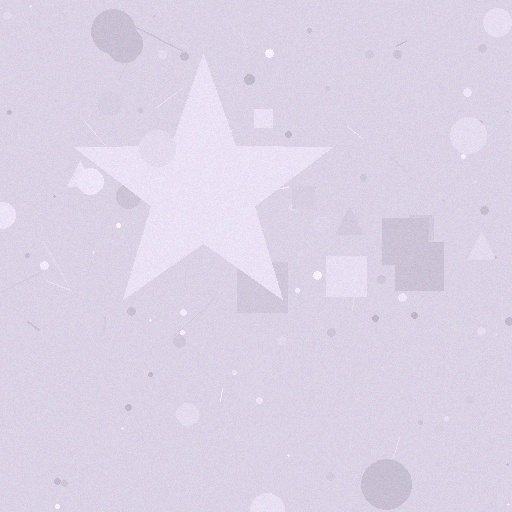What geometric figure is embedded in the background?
A star is embedded in the background.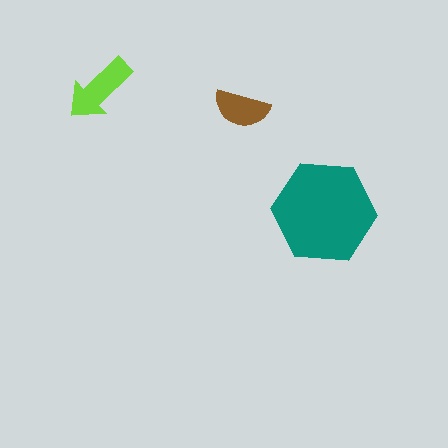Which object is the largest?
The teal hexagon.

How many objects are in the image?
There are 3 objects in the image.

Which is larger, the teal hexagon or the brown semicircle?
The teal hexagon.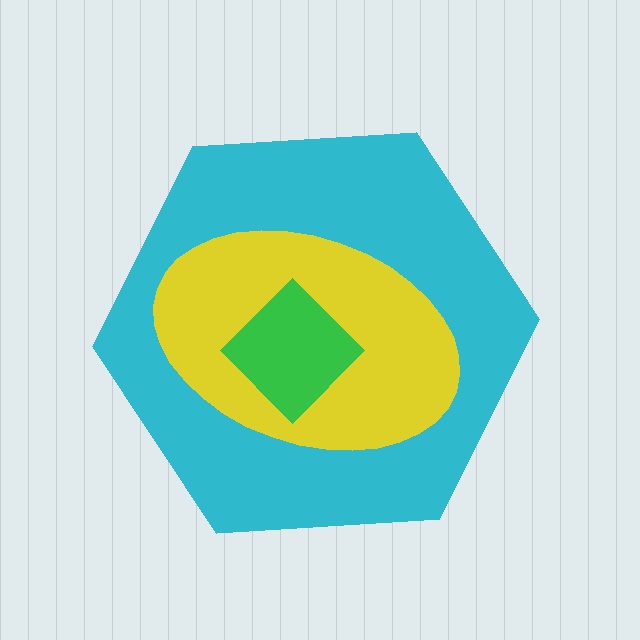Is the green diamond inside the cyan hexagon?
Yes.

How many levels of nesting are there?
3.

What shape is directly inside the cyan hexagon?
The yellow ellipse.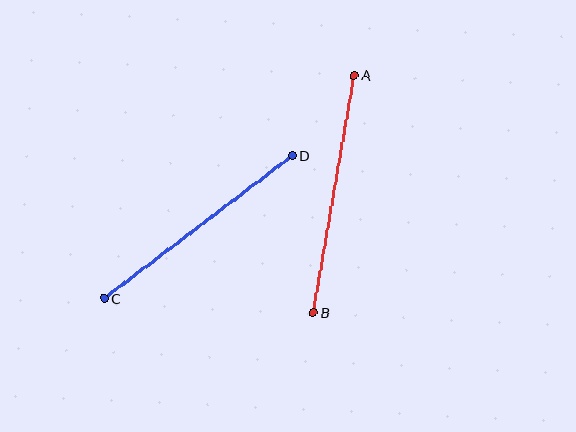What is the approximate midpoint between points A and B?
The midpoint is at approximately (334, 194) pixels.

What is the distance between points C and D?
The distance is approximately 236 pixels.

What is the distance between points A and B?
The distance is approximately 241 pixels.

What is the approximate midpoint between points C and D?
The midpoint is at approximately (198, 227) pixels.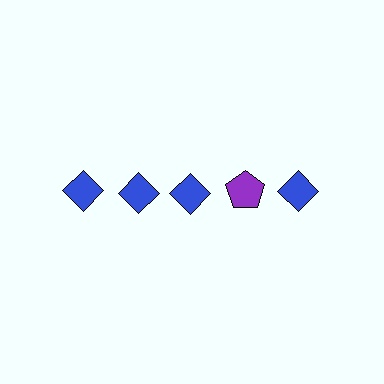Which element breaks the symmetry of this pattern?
The purple pentagon in the top row, second from right column breaks the symmetry. All other shapes are blue diamonds.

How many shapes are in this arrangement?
There are 5 shapes arranged in a grid pattern.